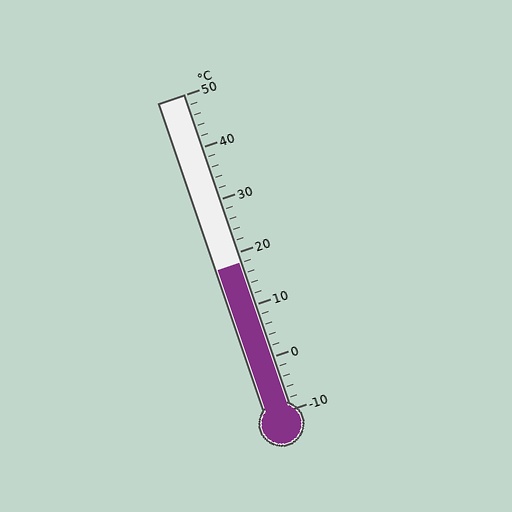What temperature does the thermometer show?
The thermometer shows approximately 18°C.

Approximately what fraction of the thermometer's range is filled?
The thermometer is filled to approximately 45% of its range.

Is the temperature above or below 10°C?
The temperature is above 10°C.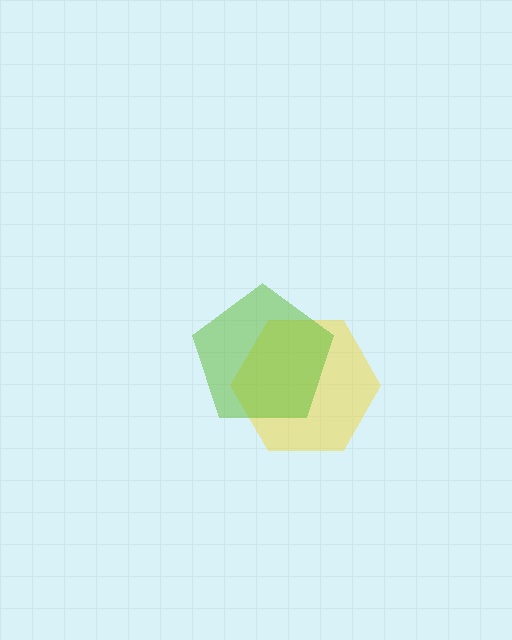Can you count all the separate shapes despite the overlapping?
Yes, there are 2 separate shapes.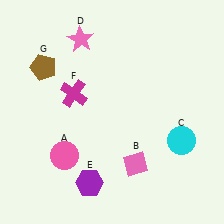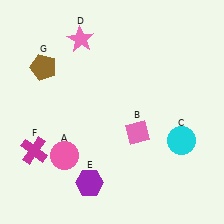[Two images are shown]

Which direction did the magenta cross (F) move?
The magenta cross (F) moved down.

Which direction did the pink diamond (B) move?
The pink diamond (B) moved up.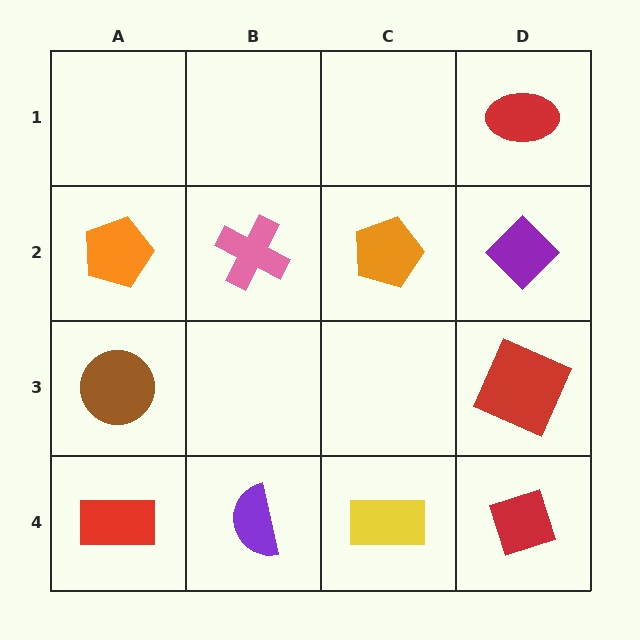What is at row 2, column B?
A pink cross.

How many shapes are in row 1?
1 shape.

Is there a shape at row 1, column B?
No, that cell is empty.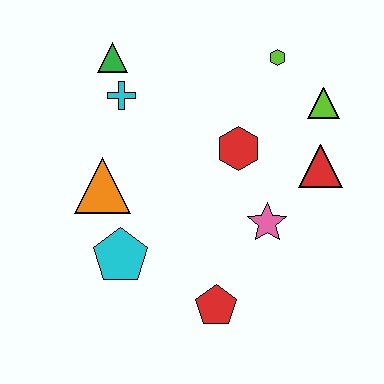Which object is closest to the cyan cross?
The green triangle is closest to the cyan cross.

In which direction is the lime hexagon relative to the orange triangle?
The lime hexagon is to the right of the orange triangle.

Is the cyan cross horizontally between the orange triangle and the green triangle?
No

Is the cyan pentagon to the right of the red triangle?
No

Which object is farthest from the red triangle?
The green triangle is farthest from the red triangle.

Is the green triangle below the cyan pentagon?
No